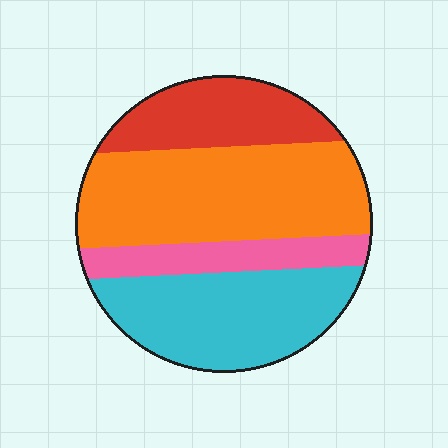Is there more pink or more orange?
Orange.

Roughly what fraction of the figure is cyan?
Cyan covers around 30% of the figure.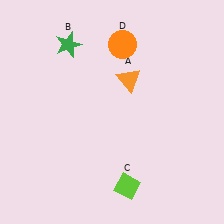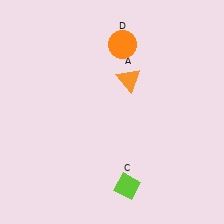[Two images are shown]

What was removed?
The green star (B) was removed in Image 2.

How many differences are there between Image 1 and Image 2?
There is 1 difference between the two images.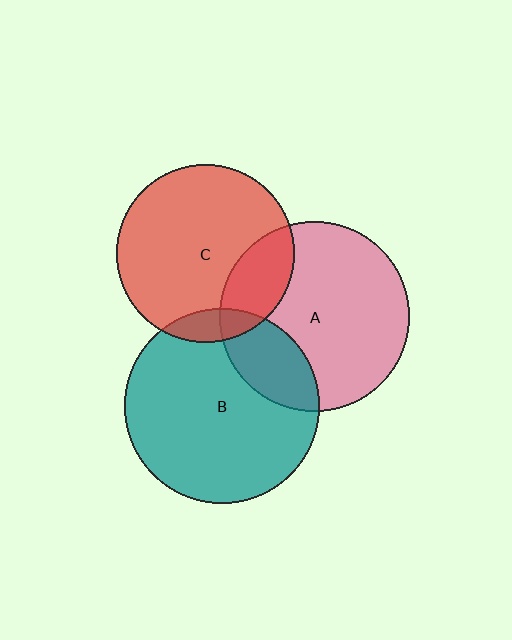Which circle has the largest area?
Circle B (teal).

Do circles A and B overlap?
Yes.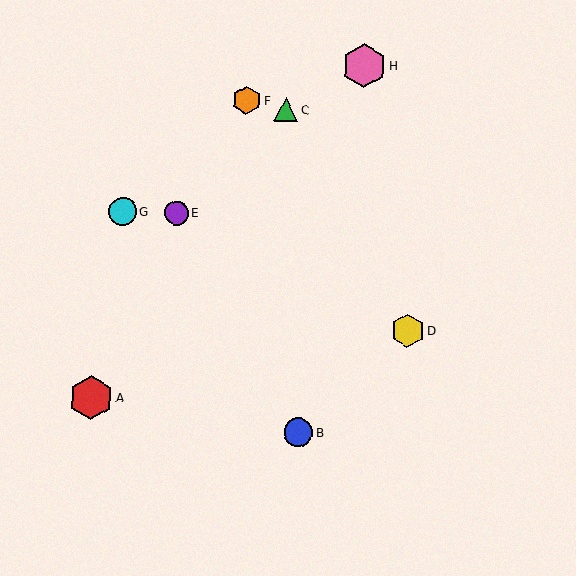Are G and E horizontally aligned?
Yes, both are at y≈211.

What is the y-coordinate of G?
Object G is at y≈211.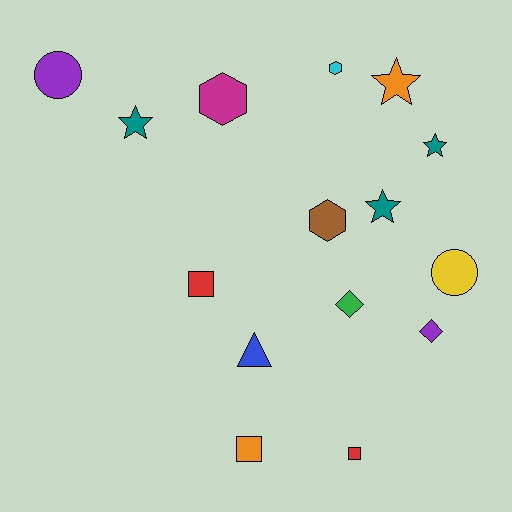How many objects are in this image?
There are 15 objects.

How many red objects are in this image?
There are 2 red objects.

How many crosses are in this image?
There are no crosses.